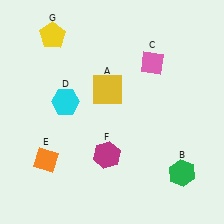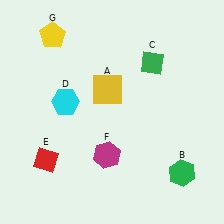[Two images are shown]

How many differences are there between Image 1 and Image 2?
There are 2 differences between the two images.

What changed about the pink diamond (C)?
In Image 1, C is pink. In Image 2, it changed to green.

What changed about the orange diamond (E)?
In Image 1, E is orange. In Image 2, it changed to red.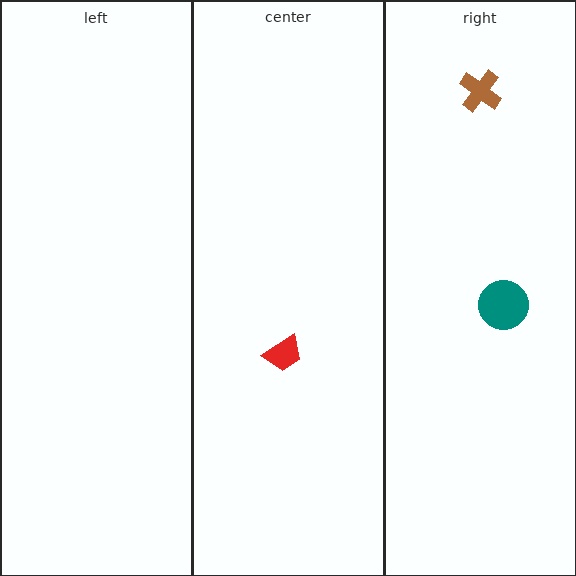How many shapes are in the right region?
2.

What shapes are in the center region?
The red trapezoid.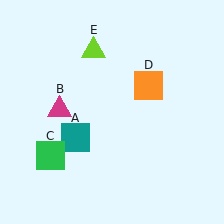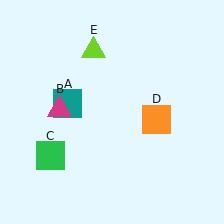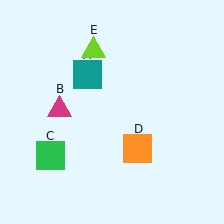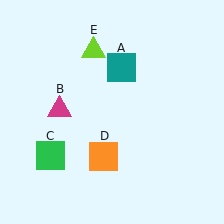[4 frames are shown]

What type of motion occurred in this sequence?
The teal square (object A), orange square (object D) rotated clockwise around the center of the scene.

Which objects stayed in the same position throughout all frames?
Magenta triangle (object B) and green square (object C) and lime triangle (object E) remained stationary.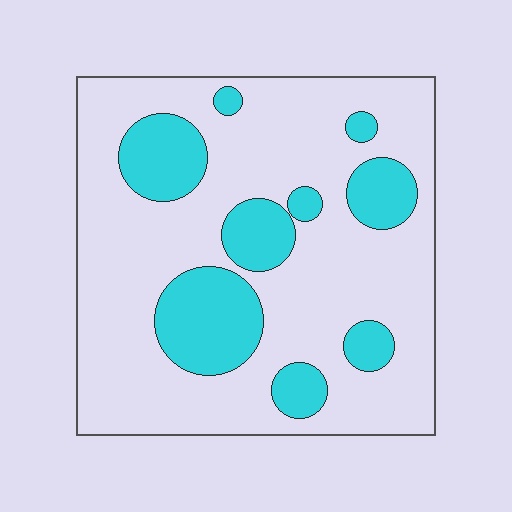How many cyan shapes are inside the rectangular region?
9.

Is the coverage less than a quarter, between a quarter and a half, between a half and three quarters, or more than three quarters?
Less than a quarter.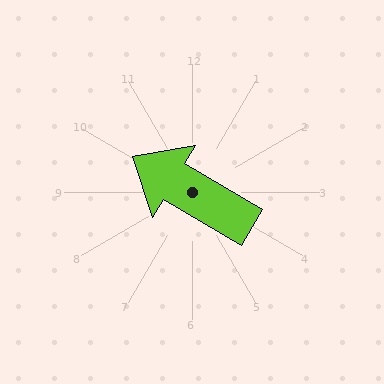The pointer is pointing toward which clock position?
Roughly 10 o'clock.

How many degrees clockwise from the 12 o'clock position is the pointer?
Approximately 300 degrees.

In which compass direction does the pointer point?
Northwest.